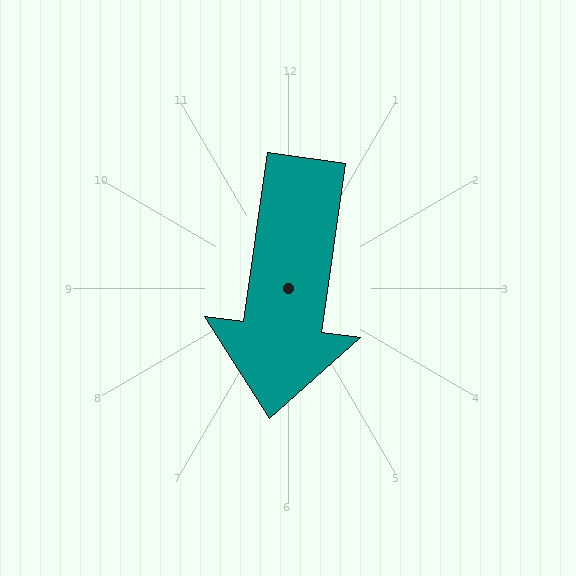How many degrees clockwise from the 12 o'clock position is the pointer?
Approximately 188 degrees.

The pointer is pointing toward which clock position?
Roughly 6 o'clock.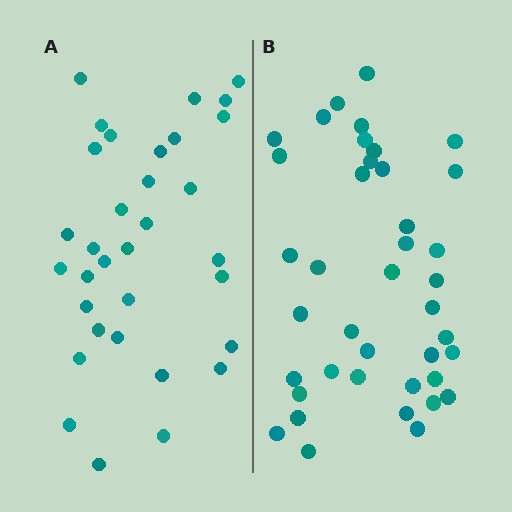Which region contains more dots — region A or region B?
Region B (the right region) has more dots.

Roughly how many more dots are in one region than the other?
Region B has roughly 8 or so more dots than region A.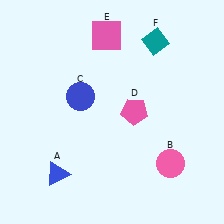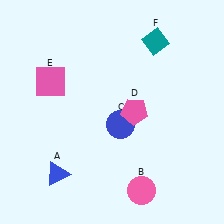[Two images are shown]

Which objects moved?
The objects that moved are: the pink circle (B), the blue circle (C), the pink square (E).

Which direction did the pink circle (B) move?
The pink circle (B) moved left.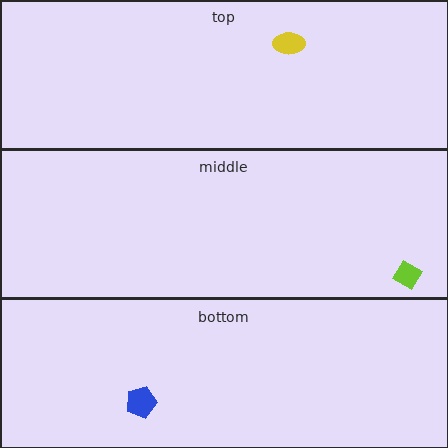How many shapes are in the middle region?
1.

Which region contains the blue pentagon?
The bottom region.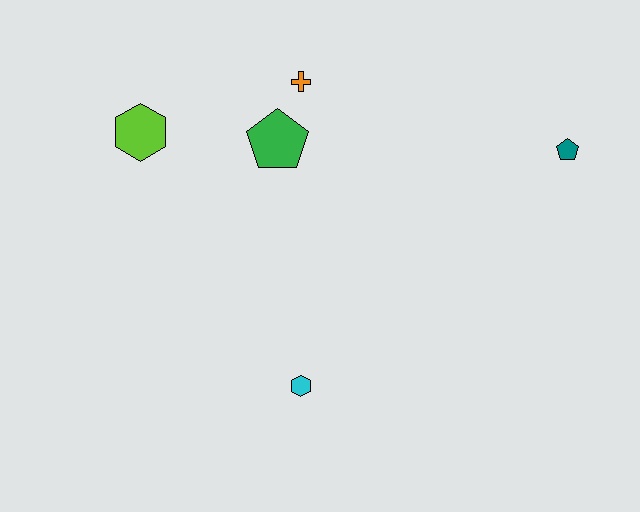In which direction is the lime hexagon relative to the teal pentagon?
The lime hexagon is to the left of the teal pentagon.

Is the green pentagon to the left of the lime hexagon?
No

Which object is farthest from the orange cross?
The cyan hexagon is farthest from the orange cross.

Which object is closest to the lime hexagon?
The green pentagon is closest to the lime hexagon.